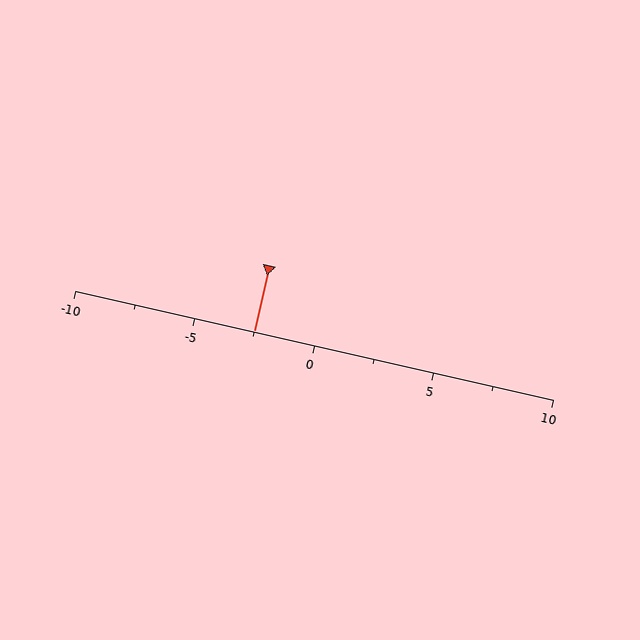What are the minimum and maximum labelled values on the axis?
The axis runs from -10 to 10.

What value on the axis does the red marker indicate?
The marker indicates approximately -2.5.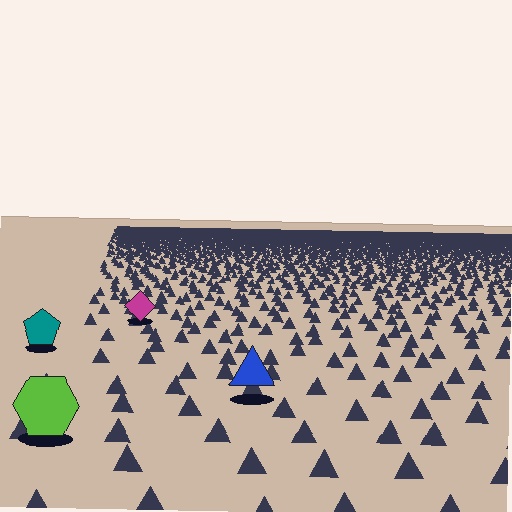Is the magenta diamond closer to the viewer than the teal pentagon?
No. The teal pentagon is closer — you can tell from the texture gradient: the ground texture is coarser near it.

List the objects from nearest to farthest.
From nearest to farthest: the lime hexagon, the blue triangle, the teal pentagon, the magenta diamond.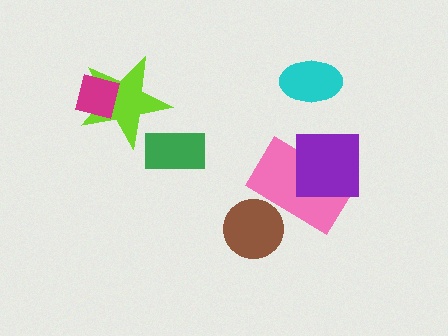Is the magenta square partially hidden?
No, no other shape covers it.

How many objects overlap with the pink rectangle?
2 objects overlap with the pink rectangle.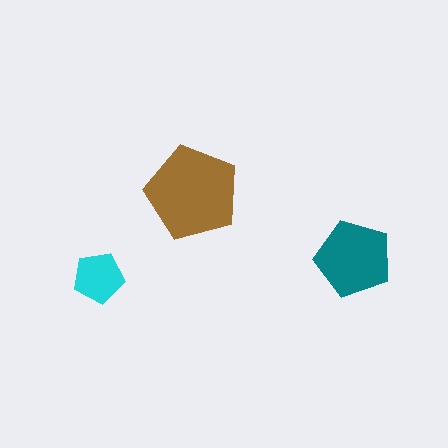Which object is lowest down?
The cyan pentagon is bottommost.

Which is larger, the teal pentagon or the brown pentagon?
The brown one.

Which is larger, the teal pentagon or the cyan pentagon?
The teal one.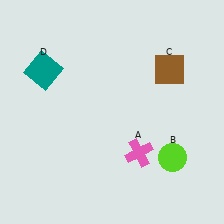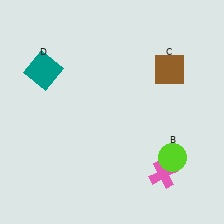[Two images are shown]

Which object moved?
The pink cross (A) moved right.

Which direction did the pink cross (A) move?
The pink cross (A) moved right.